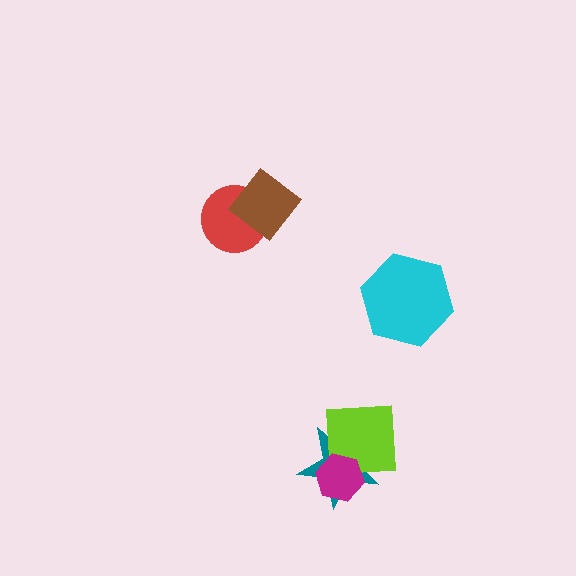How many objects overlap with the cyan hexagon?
0 objects overlap with the cyan hexagon.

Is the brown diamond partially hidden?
No, no other shape covers it.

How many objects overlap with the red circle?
1 object overlaps with the red circle.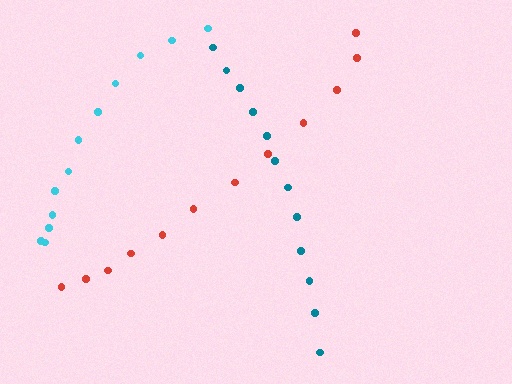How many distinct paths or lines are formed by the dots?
There are 3 distinct paths.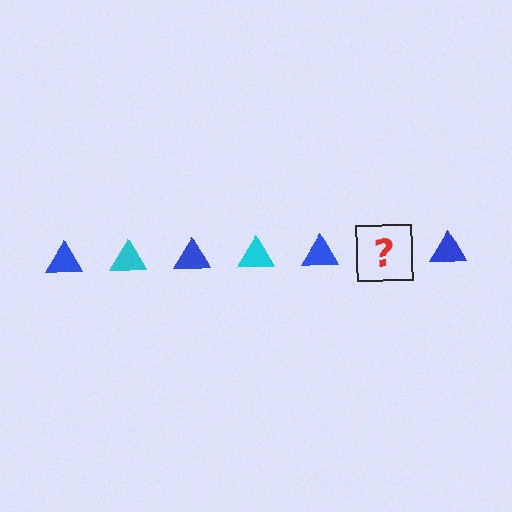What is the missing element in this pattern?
The missing element is a cyan triangle.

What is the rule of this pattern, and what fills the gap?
The rule is that the pattern cycles through blue, cyan triangles. The gap should be filled with a cyan triangle.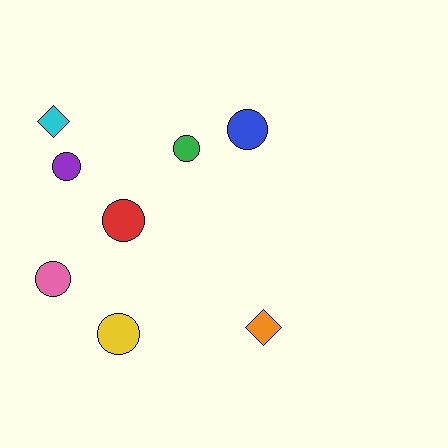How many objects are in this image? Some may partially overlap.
There are 8 objects.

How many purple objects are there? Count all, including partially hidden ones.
There is 1 purple object.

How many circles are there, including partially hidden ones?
There are 6 circles.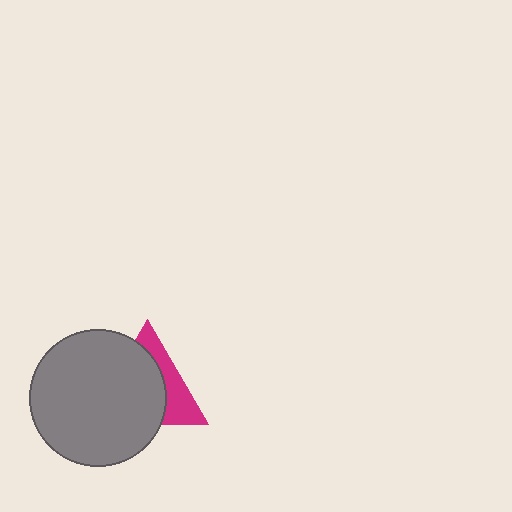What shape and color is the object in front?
The object in front is a gray circle.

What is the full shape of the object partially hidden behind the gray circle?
The partially hidden object is a magenta triangle.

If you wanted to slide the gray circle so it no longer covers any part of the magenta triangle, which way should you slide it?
Slide it toward the lower-left — that is the most direct way to separate the two shapes.